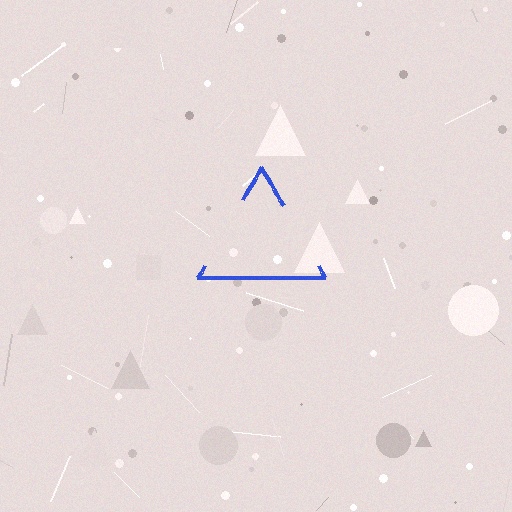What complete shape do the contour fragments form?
The contour fragments form a triangle.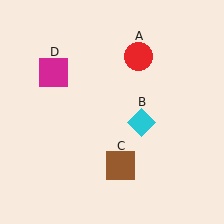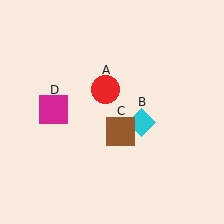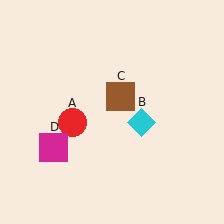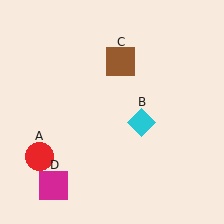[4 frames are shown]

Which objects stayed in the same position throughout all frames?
Cyan diamond (object B) remained stationary.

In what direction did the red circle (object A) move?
The red circle (object A) moved down and to the left.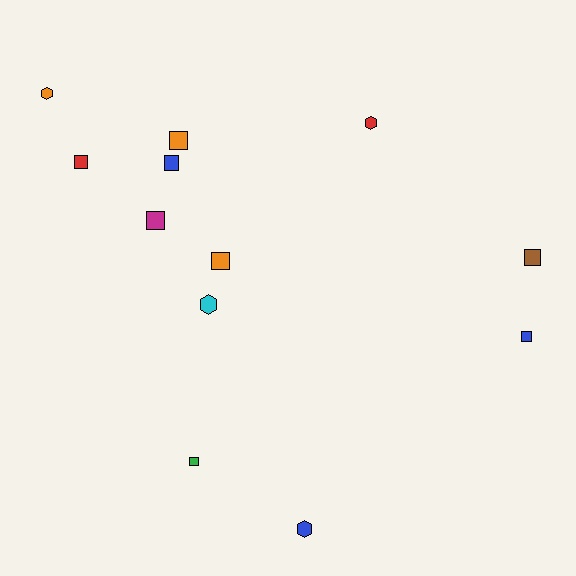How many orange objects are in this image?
There are 3 orange objects.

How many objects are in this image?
There are 12 objects.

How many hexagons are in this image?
There are 4 hexagons.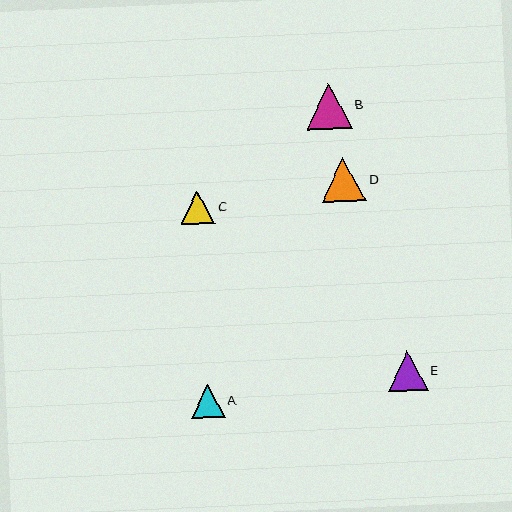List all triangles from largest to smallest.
From largest to smallest: B, D, E, C, A.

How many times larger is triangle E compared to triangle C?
Triangle E is approximately 1.2 times the size of triangle C.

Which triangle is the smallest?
Triangle A is the smallest with a size of approximately 34 pixels.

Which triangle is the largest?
Triangle B is the largest with a size of approximately 46 pixels.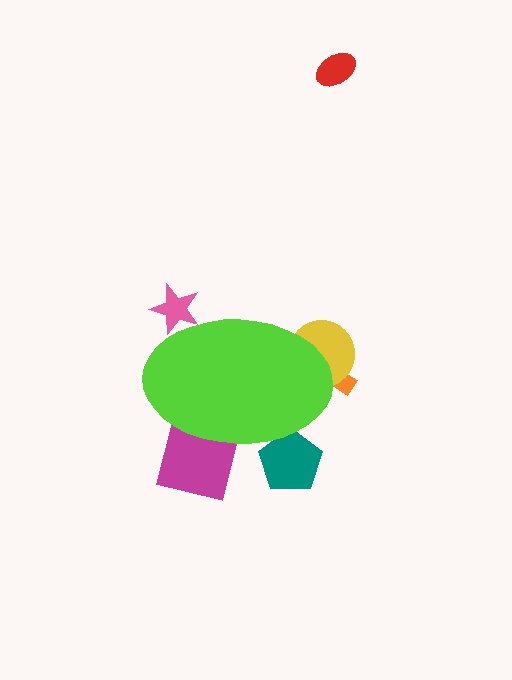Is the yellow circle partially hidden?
Yes, the yellow circle is partially hidden behind the lime ellipse.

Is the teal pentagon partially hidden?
Yes, the teal pentagon is partially hidden behind the lime ellipse.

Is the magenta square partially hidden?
Yes, the magenta square is partially hidden behind the lime ellipse.